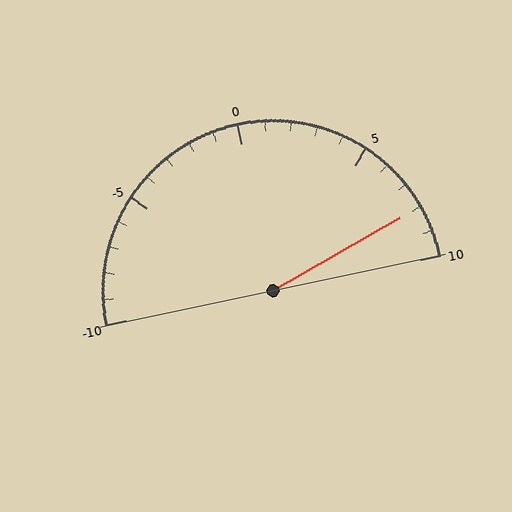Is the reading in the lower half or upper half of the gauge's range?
The reading is in the upper half of the range (-10 to 10).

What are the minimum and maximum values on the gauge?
The gauge ranges from -10 to 10.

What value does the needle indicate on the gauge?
The needle indicates approximately 8.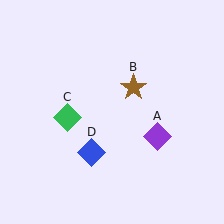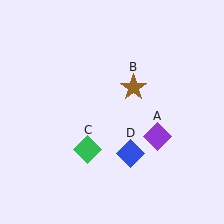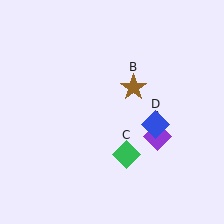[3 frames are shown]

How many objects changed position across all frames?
2 objects changed position: green diamond (object C), blue diamond (object D).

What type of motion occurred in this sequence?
The green diamond (object C), blue diamond (object D) rotated counterclockwise around the center of the scene.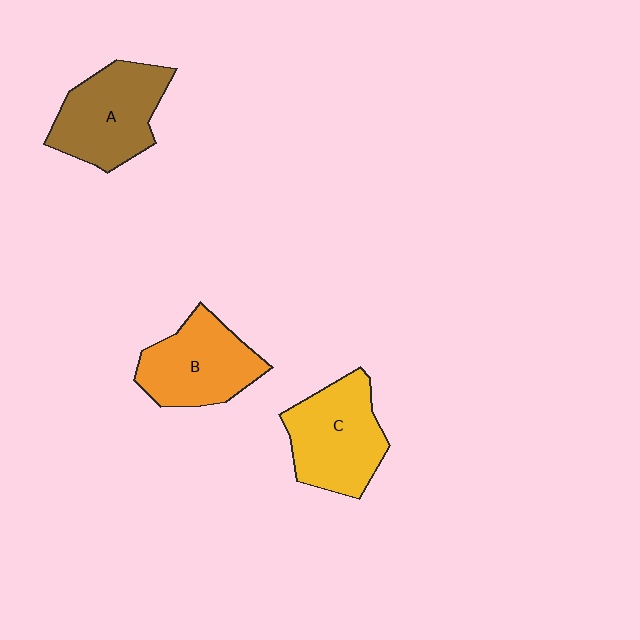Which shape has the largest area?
Shape C (yellow).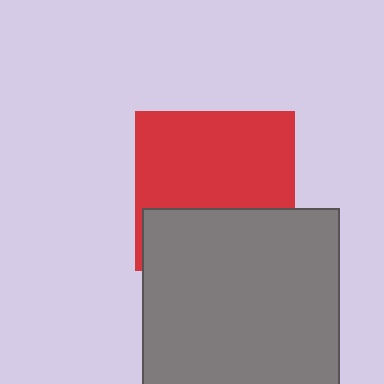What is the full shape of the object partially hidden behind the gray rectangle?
The partially hidden object is a red square.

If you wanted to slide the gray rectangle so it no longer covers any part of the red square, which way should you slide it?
Slide it down — that is the most direct way to separate the two shapes.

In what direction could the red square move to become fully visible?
The red square could move up. That would shift it out from behind the gray rectangle entirely.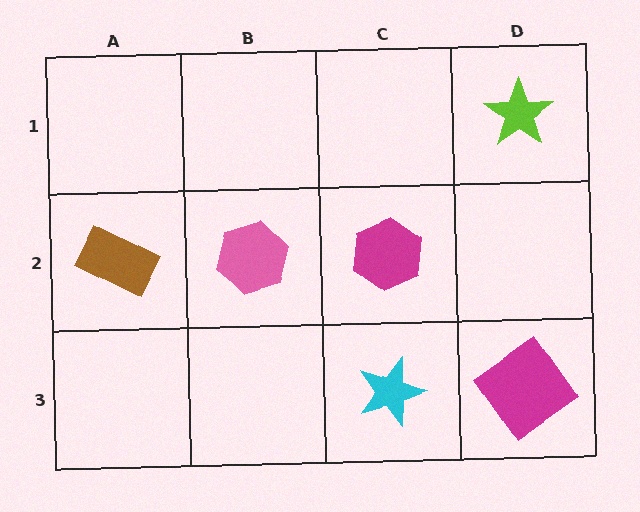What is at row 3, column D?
A magenta diamond.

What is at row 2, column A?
A brown rectangle.